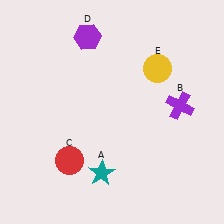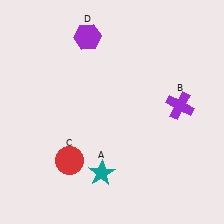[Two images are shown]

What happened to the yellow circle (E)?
The yellow circle (E) was removed in Image 2. It was in the top-right area of Image 1.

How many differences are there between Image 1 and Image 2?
There is 1 difference between the two images.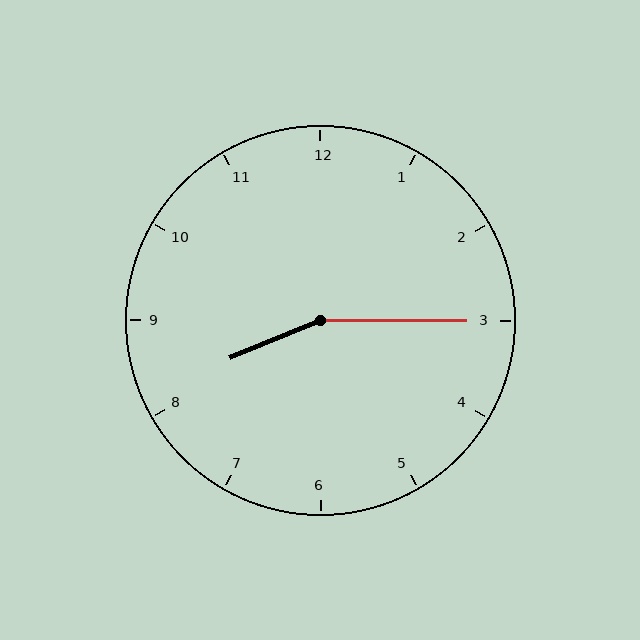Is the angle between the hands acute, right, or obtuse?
It is obtuse.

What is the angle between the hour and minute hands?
Approximately 158 degrees.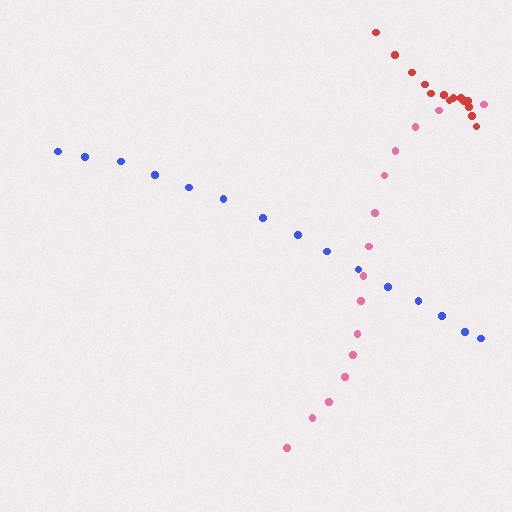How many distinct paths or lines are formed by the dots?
There are 3 distinct paths.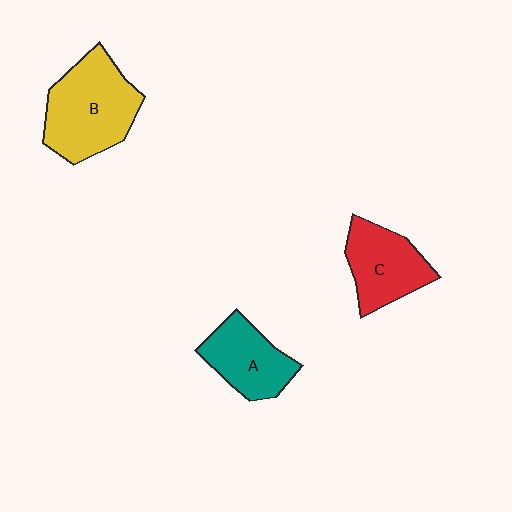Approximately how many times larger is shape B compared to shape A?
Approximately 1.5 times.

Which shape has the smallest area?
Shape A (teal).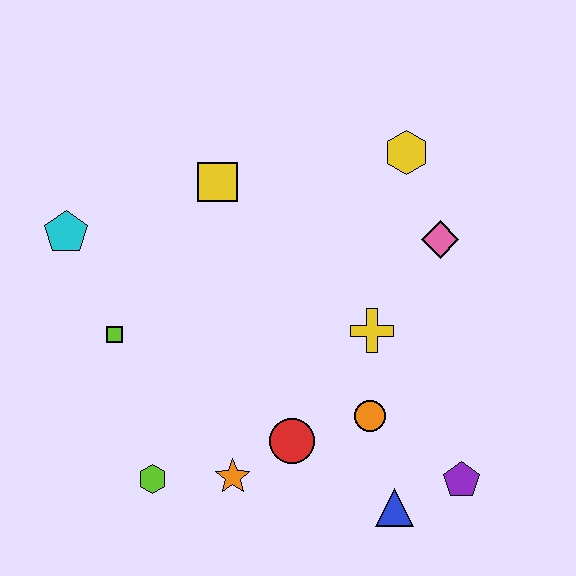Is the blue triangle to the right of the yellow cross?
Yes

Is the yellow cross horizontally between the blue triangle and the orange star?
Yes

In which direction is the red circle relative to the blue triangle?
The red circle is to the left of the blue triangle.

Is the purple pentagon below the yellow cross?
Yes